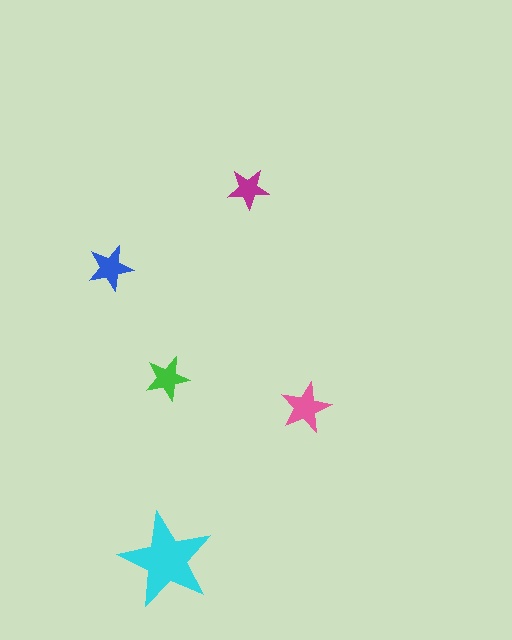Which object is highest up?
The magenta star is topmost.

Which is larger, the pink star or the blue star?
The pink one.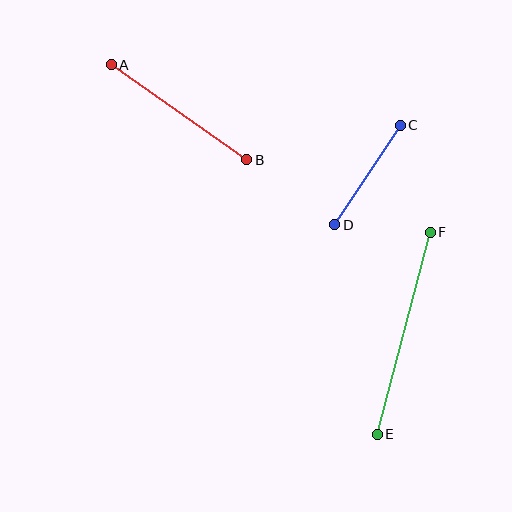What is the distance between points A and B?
The distance is approximately 165 pixels.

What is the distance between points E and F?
The distance is approximately 209 pixels.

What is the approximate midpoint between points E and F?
The midpoint is at approximately (404, 333) pixels.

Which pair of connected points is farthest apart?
Points E and F are farthest apart.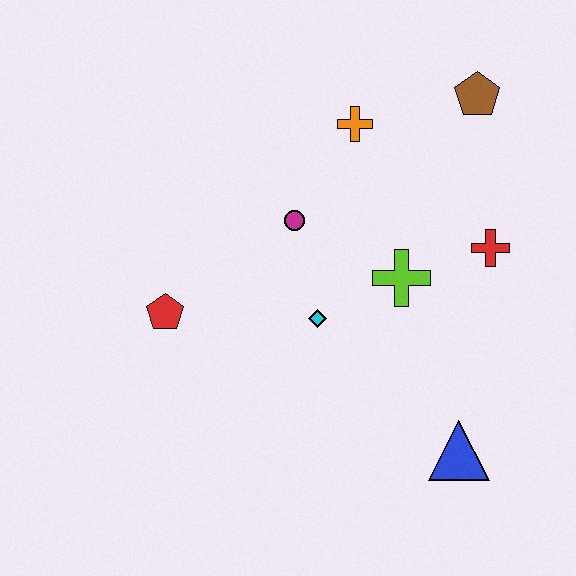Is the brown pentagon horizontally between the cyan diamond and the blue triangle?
No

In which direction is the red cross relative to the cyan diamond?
The red cross is to the right of the cyan diamond.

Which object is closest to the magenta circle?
The cyan diamond is closest to the magenta circle.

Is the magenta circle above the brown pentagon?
No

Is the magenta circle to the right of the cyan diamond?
No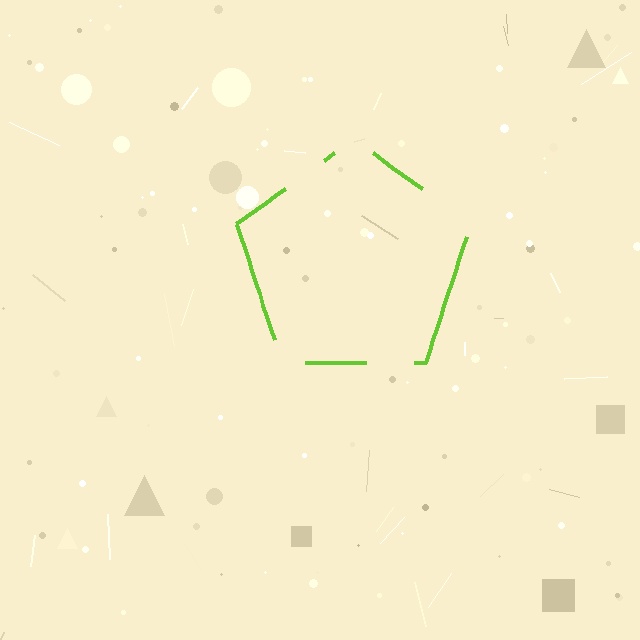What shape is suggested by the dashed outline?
The dashed outline suggests a pentagon.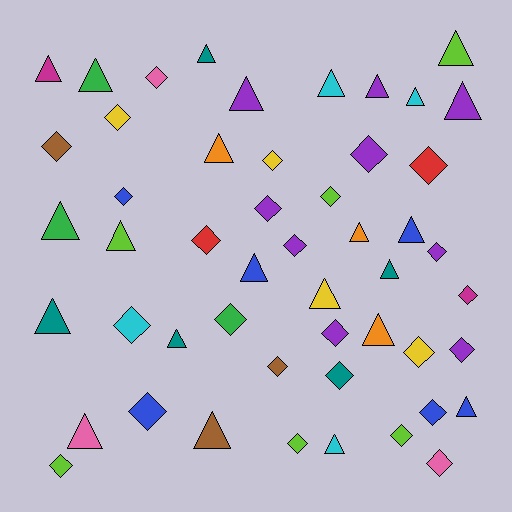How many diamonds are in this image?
There are 26 diamonds.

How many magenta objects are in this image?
There are 2 magenta objects.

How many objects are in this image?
There are 50 objects.